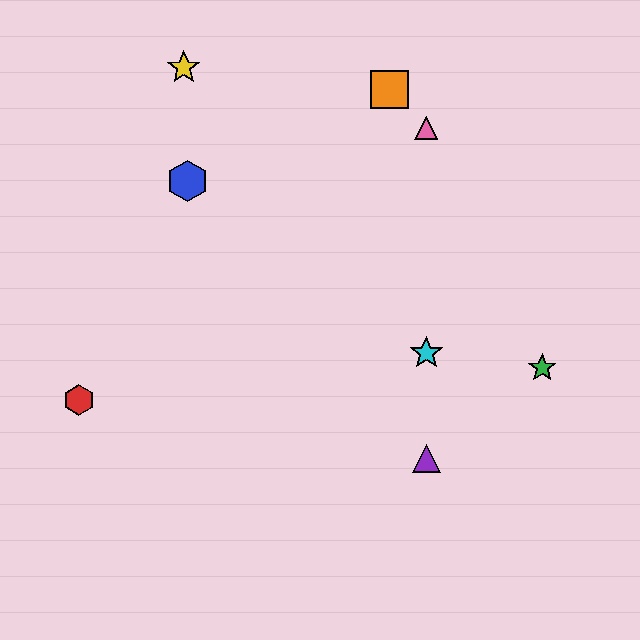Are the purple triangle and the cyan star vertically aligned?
Yes, both are at x≈426.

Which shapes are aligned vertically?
The purple triangle, the cyan star, the pink triangle are aligned vertically.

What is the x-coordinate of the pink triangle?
The pink triangle is at x≈426.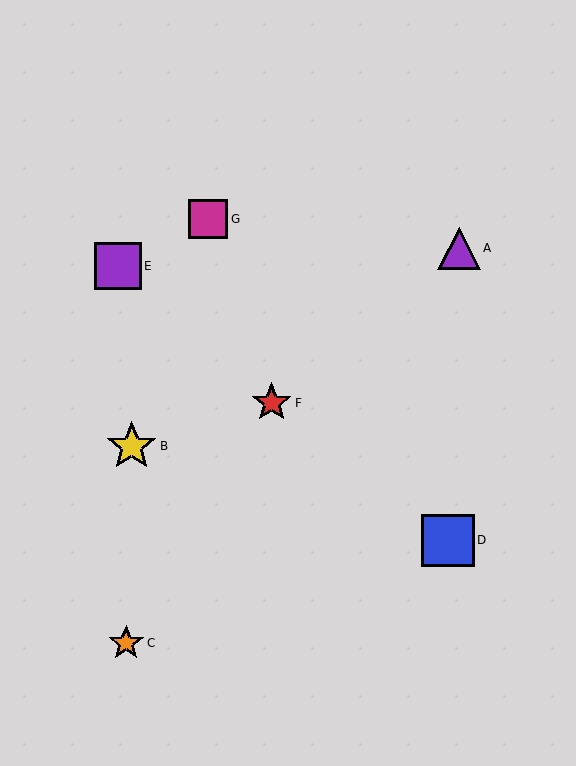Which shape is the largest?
The blue square (labeled D) is the largest.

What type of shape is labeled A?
Shape A is a purple triangle.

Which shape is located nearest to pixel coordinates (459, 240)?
The purple triangle (labeled A) at (459, 248) is nearest to that location.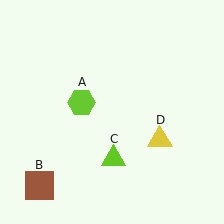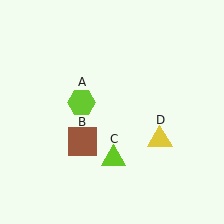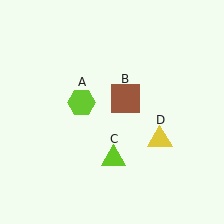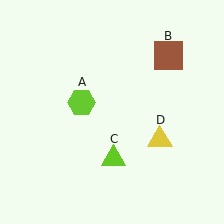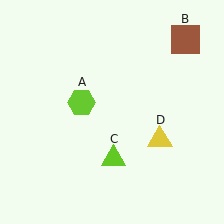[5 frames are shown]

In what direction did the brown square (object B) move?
The brown square (object B) moved up and to the right.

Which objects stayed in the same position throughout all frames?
Lime hexagon (object A) and lime triangle (object C) and yellow triangle (object D) remained stationary.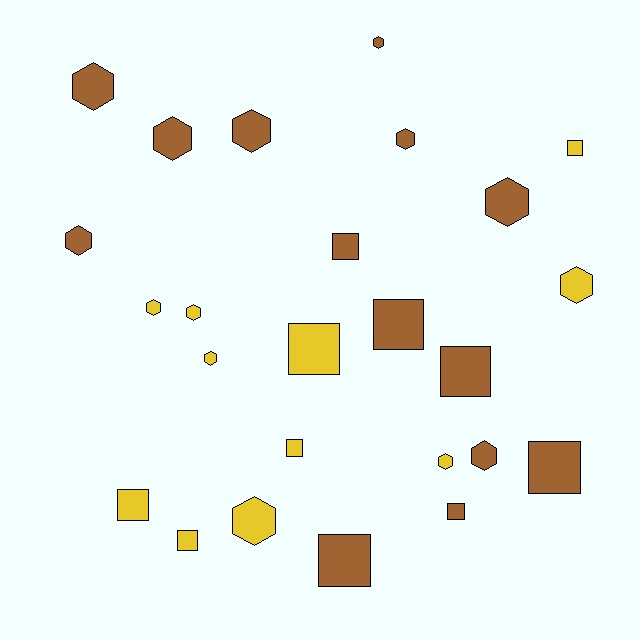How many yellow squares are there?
There are 5 yellow squares.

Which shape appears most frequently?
Hexagon, with 14 objects.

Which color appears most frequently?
Brown, with 14 objects.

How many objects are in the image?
There are 25 objects.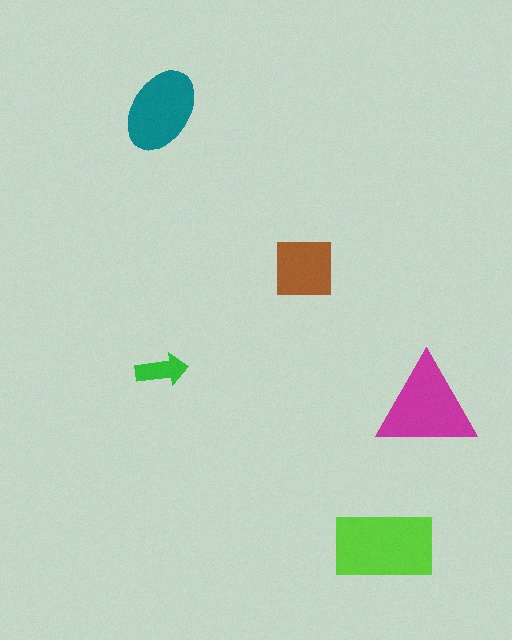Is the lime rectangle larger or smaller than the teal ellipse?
Larger.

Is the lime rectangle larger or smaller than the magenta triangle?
Larger.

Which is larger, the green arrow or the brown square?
The brown square.